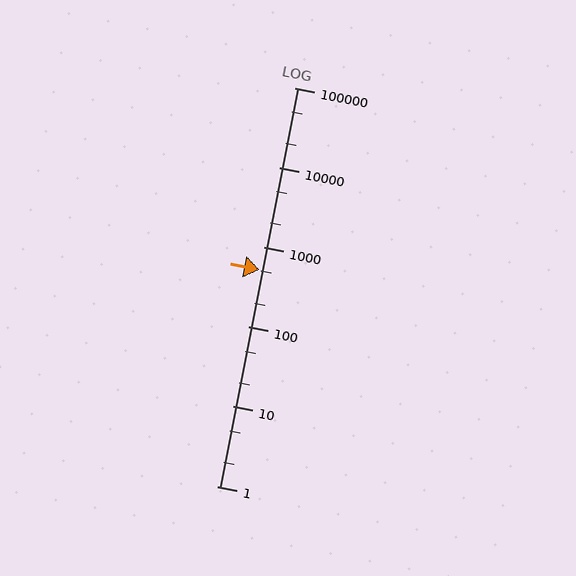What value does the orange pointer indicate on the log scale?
The pointer indicates approximately 520.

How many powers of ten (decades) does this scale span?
The scale spans 5 decades, from 1 to 100000.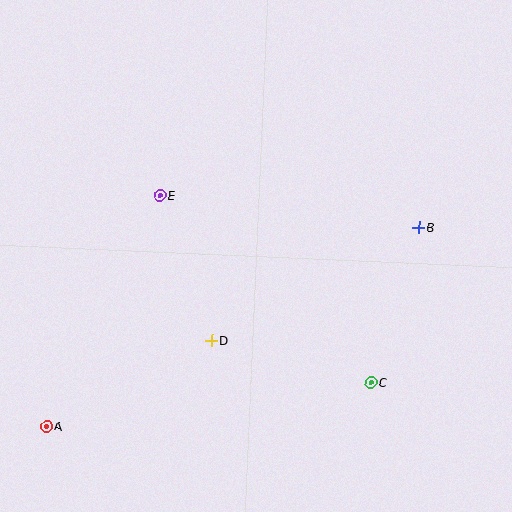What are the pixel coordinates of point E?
Point E is at (160, 195).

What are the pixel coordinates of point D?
Point D is at (211, 340).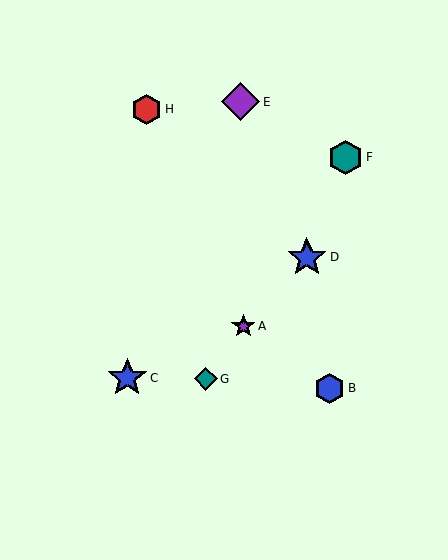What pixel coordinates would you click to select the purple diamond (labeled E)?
Click at (240, 102) to select the purple diamond E.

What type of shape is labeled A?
Shape A is a purple star.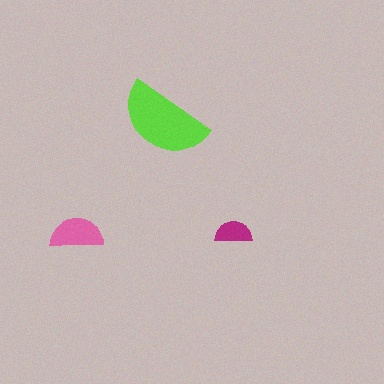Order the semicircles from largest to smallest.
the lime one, the pink one, the magenta one.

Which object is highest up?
The lime semicircle is topmost.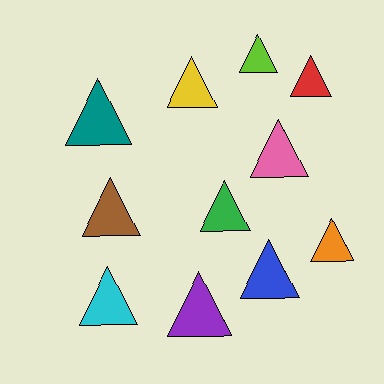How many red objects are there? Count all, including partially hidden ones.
There is 1 red object.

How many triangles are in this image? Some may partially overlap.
There are 11 triangles.